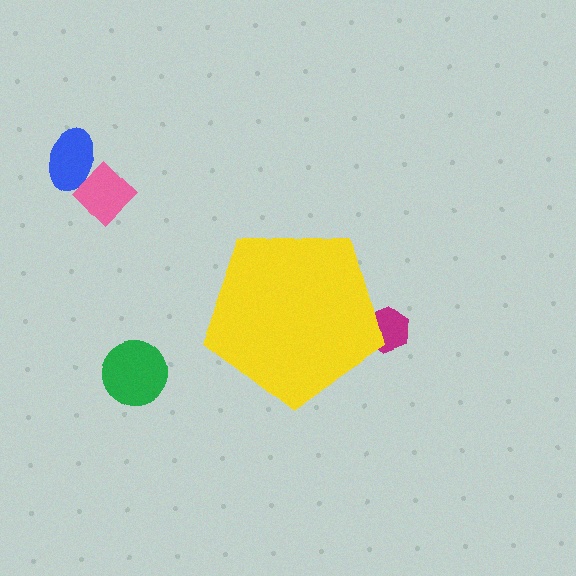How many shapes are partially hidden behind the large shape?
1 shape is partially hidden.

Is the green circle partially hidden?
No, the green circle is fully visible.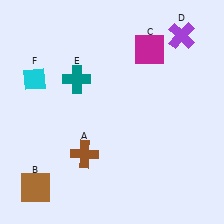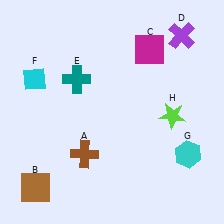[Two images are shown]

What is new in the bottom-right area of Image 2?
A cyan hexagon (G) was added in the bottom-right area of Image 2.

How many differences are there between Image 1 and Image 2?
There are 2 differences between the two images.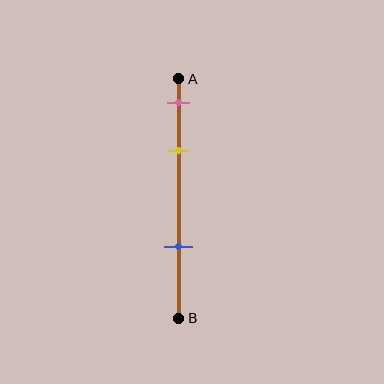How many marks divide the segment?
There are 3 marks dividing the segment.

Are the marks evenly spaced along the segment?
No, the marks are not evenly spaced.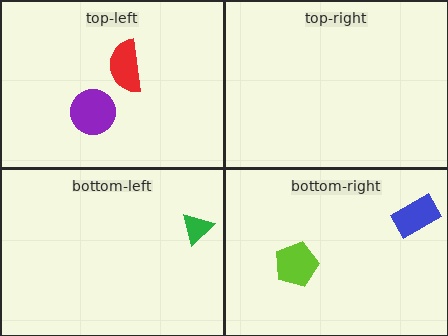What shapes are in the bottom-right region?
The lime pentagon, the blue rectangle.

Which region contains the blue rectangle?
The bottom-right region.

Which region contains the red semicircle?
The top-left region.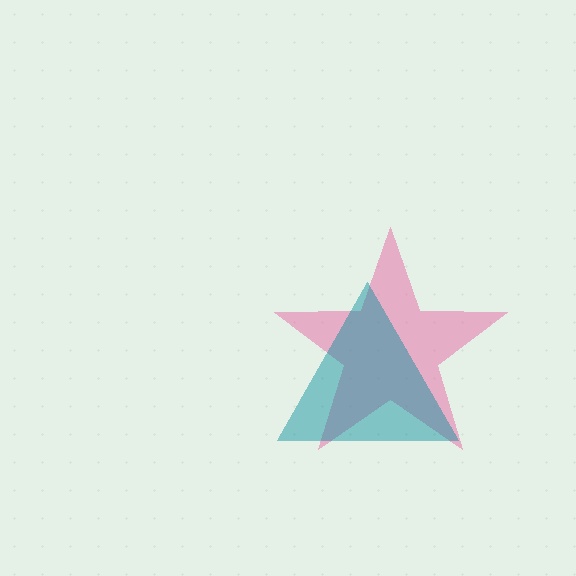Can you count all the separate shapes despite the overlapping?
Yes, there are 2 separate shapes.